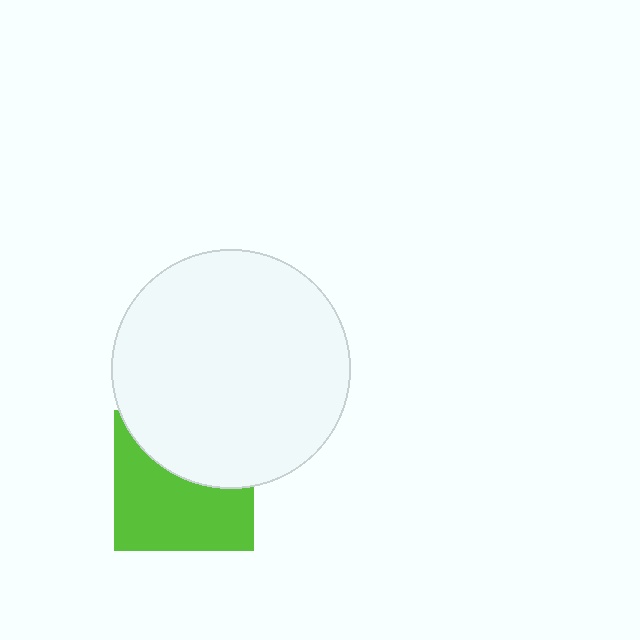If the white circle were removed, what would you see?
You would see the complete lime square.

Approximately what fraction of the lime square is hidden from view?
Roughly 42% of the lime square is hidden behind the white circle.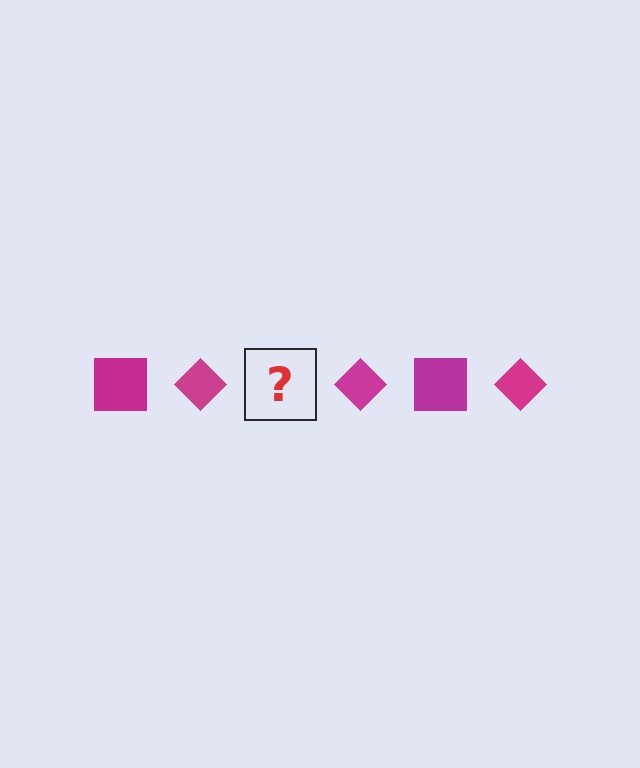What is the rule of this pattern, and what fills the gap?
The rule is that the pattern cycles through square, diamond shapes in magenta. The gap should be filled with a magenta square.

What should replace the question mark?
The question mark should be replaced with a magenta square.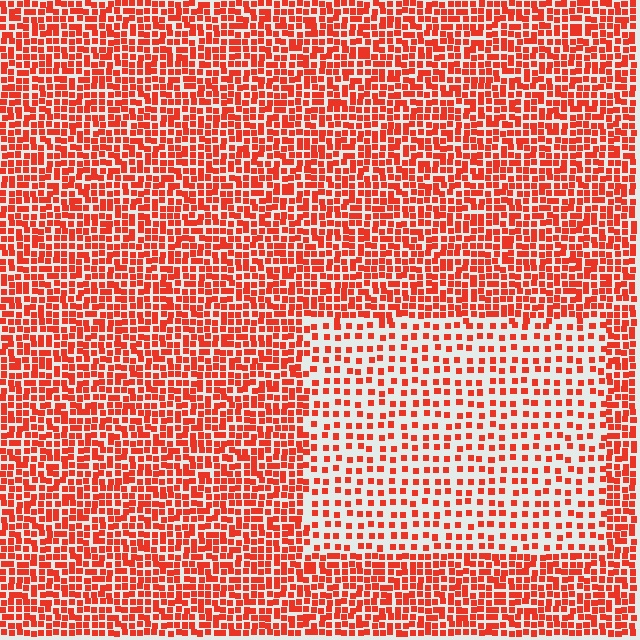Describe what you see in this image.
The image contains small red elements arranged at two different densities. A rectangle-shaped region is visible where the elements are less densely packed than the surrounding area.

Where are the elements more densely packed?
The elements are more densely packed outside the rectangle boundary.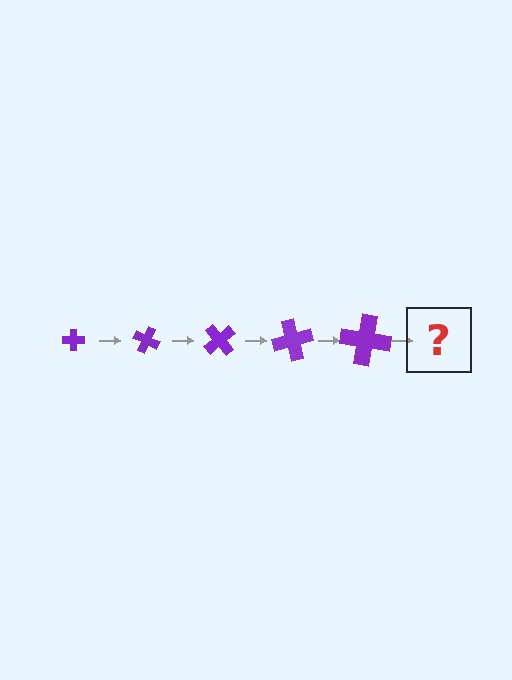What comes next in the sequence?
The next element should be a cross, larger than the previous one and rotated 125 degrees from the start.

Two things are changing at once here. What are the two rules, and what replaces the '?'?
The two rules are that the cross grows larger each step and it rotates 25 degrees each step. The '?' should be a cross, larger than the previous one and rotated 125 degrees from the start.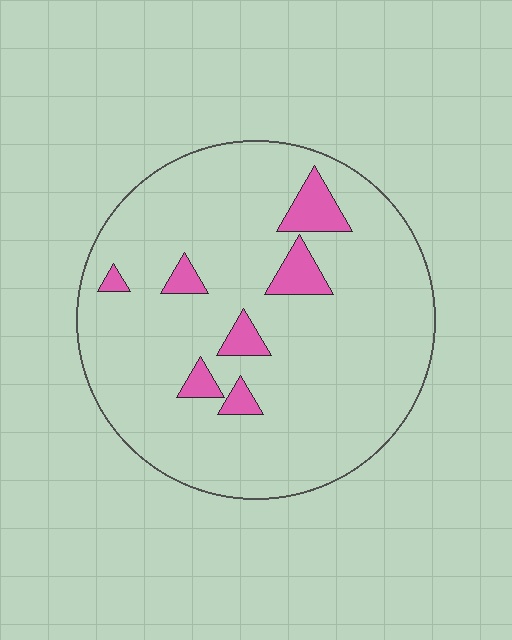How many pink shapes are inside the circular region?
7.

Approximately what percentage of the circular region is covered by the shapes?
Approximately 10%.